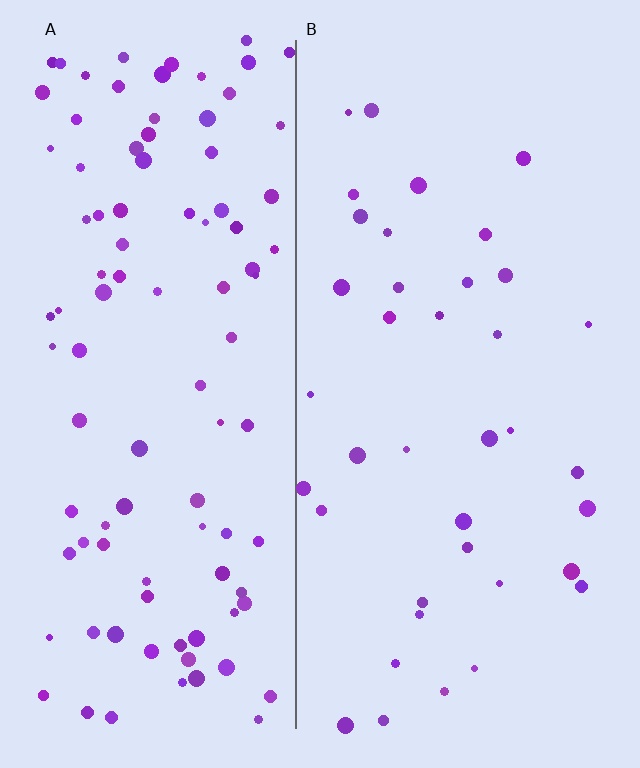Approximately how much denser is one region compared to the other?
Approximately 2.7× — region A over region B.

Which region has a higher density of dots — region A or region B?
A (the left).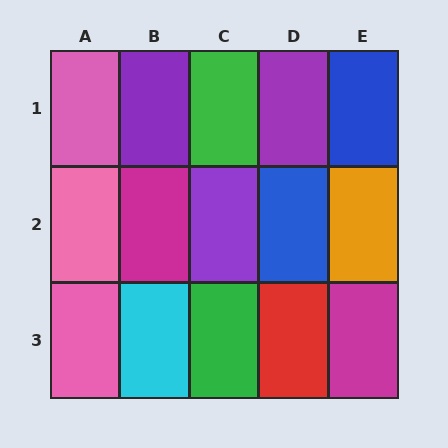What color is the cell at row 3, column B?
Cyan.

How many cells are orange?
1 cell is orange.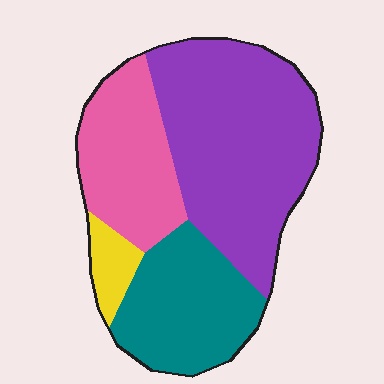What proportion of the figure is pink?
Pink takes up between a sixth and a third of the figure.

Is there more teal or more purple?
Purple.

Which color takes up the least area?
Yellow, at roughly 5%.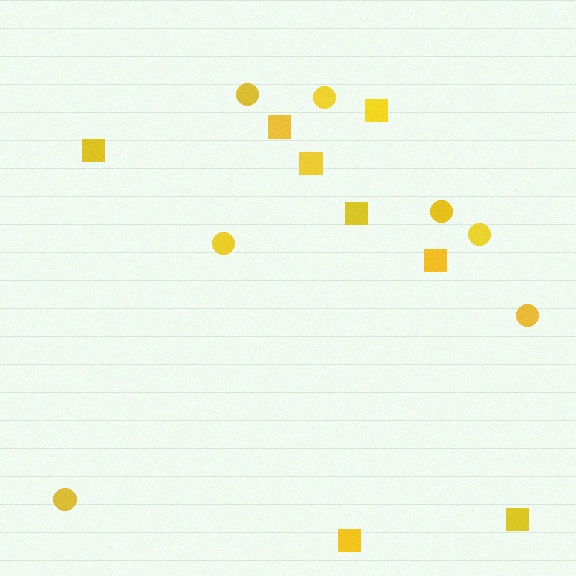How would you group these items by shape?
There are 2 groups: one group of squares (8) and one group of circles (7).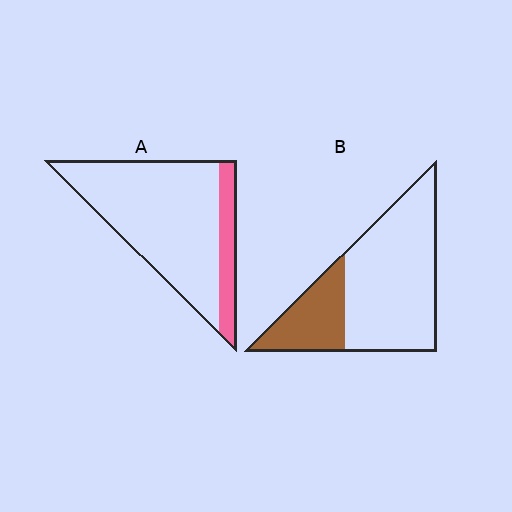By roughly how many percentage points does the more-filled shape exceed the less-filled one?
By roughly 10 percentage points (B over A).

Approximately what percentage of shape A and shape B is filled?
A is approximately 20% and B is approximately 30%.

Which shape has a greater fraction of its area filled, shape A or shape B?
Shape B.